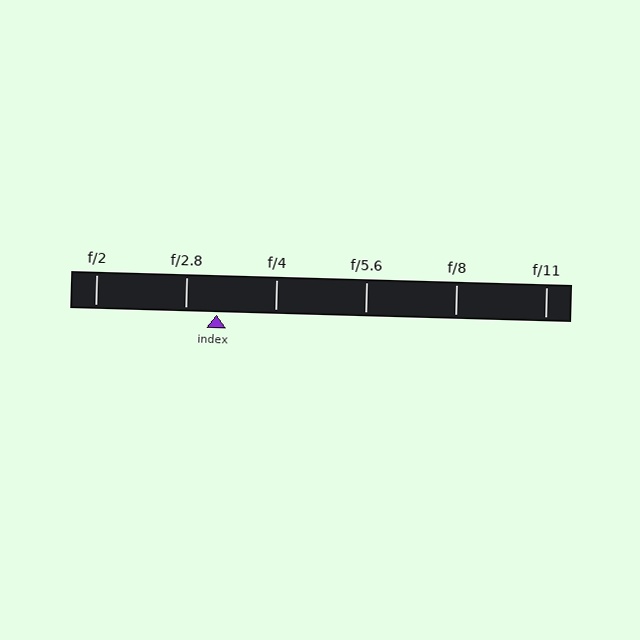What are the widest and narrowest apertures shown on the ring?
The widest aperture shown is f/2 and the narrowest is f/11.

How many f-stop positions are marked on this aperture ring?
There are 6 f-stop positions marked.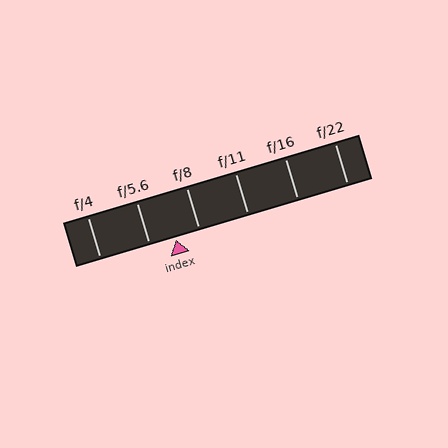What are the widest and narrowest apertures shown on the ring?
The widest aperture shown is f/4 and the narrowest is f/22.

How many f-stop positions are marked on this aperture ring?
There are 6 f-stop positions marked.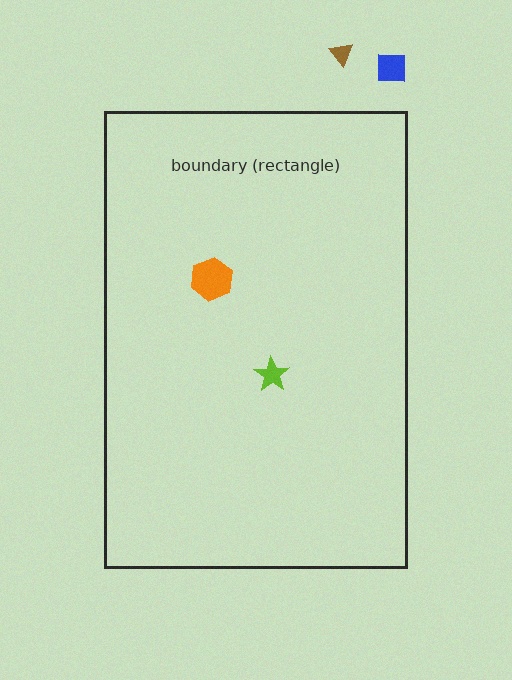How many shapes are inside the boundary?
2 inside, 2 outside.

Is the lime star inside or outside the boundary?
Inside.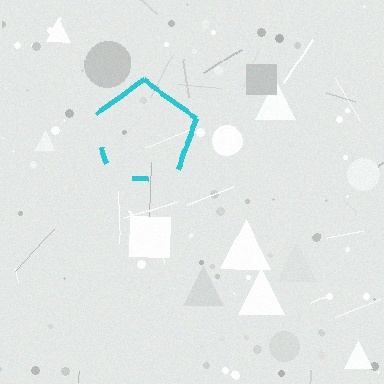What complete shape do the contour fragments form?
The contour fragments form a pentagon.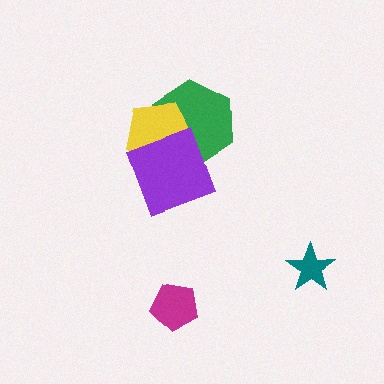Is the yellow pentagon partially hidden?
Yes, it is partially covered by another shape.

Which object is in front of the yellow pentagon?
The purple diamond is in front of the yellow pentagon.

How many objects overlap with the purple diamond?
2 objects overlap with the purple diamond.